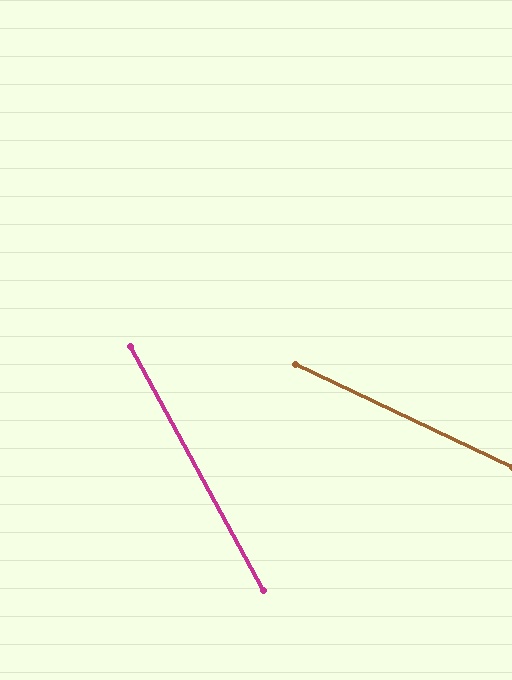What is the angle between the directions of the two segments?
Approximately 36 degrees.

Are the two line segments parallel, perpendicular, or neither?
Neither parallel nor perpendicular — they differ by about 36°.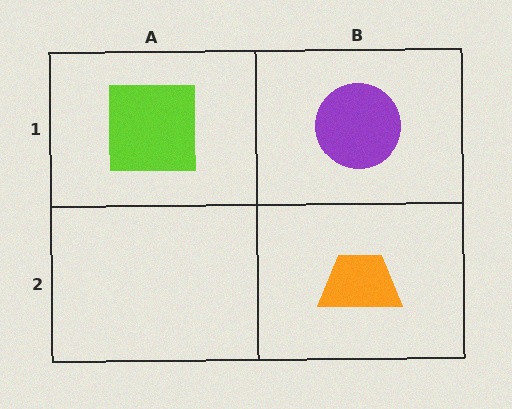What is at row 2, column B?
An orange trapezoid.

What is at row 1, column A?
A lime square.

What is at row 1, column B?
A purple circle.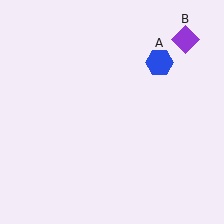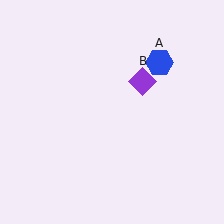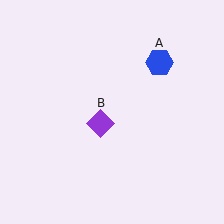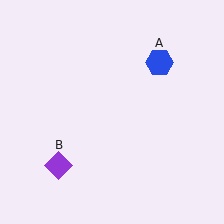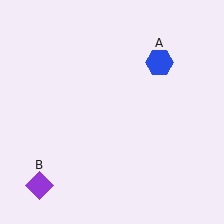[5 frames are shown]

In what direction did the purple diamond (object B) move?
The purple diamond (object B) moved down and to the left.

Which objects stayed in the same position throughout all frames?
Blue hexagon (object A) remained stationary.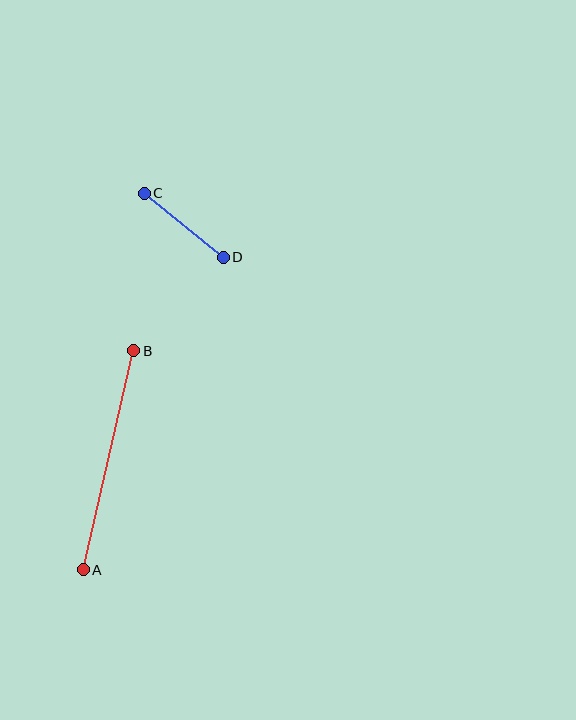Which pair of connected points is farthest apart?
Points A and B are farthest apart.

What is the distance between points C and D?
The distance is approximately 102 pixels.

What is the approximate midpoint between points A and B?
The midpoint is at approximately (109, 460) pixels.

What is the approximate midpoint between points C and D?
The midpoint is at approximately (184, 225) pixels.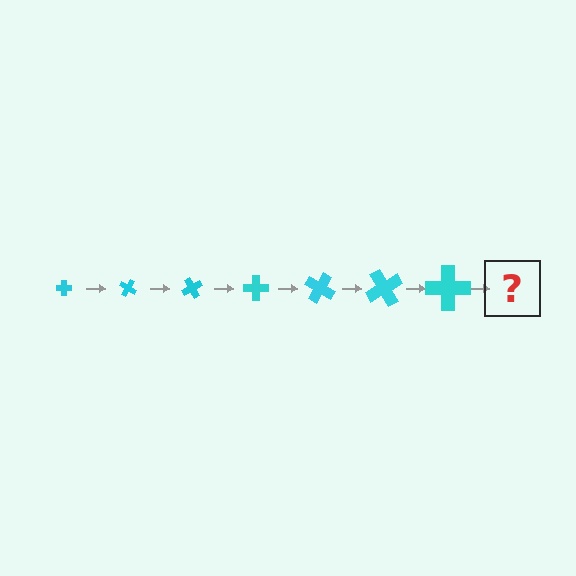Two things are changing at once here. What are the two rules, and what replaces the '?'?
The two rules are that the cross grows larger each step and it rotates 30 degrees each step. The '?' should be a cross, larger than the previous one and rotated 210 degrees from the start.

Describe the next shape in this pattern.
It should be a cross, larger than the previous one and rotated 210 degrees from the start.